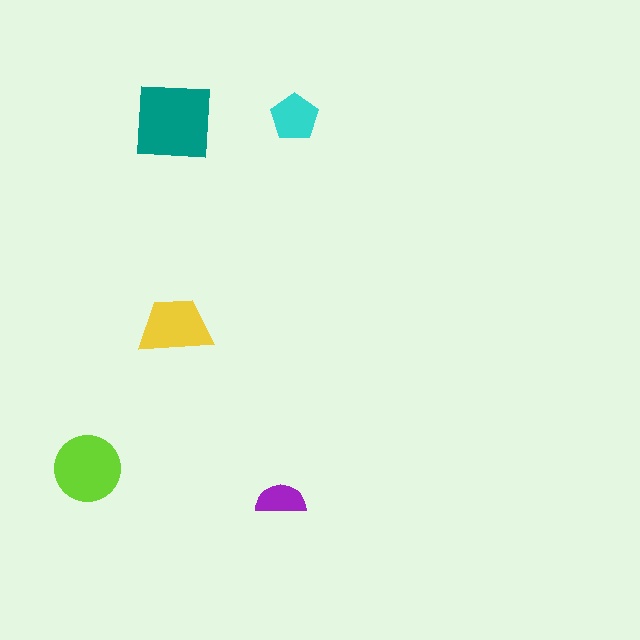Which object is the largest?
The teal square.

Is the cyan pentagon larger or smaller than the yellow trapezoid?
Smaller.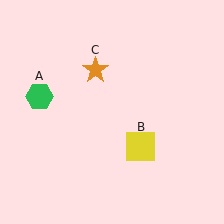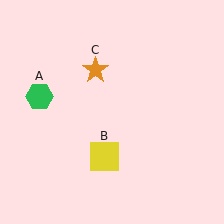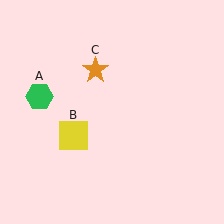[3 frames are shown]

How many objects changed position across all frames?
1 object changed position: yellow square (object B).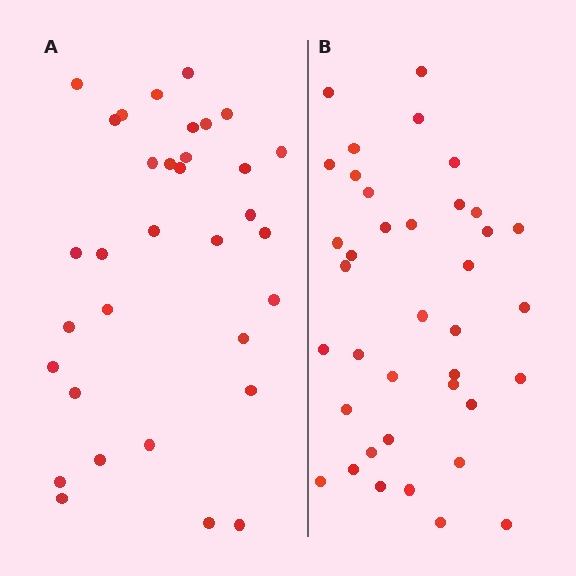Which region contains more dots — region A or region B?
Region B (the right region) has more dots.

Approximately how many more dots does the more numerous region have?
Region B has about 5 more dots than region A.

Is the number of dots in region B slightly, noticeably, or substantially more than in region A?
Region B has only slightly more — the two regions are fairly close. The ratio is roughly 1.2 to 1.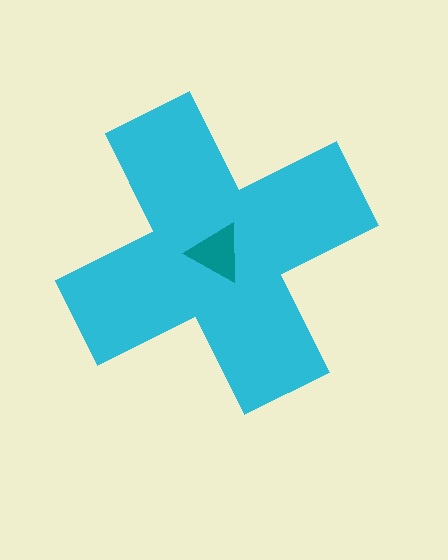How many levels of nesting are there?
2.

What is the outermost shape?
The cyan cross.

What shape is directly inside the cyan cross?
The teal triangle.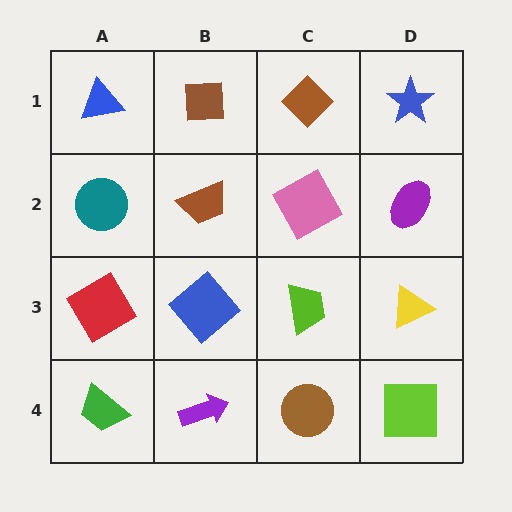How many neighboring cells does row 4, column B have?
3.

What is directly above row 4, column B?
A blue diamond.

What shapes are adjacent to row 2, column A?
A blue triangle (row 1, column A), a red diamond (row 3, column A), a brown trapezoid (row 2, column B).